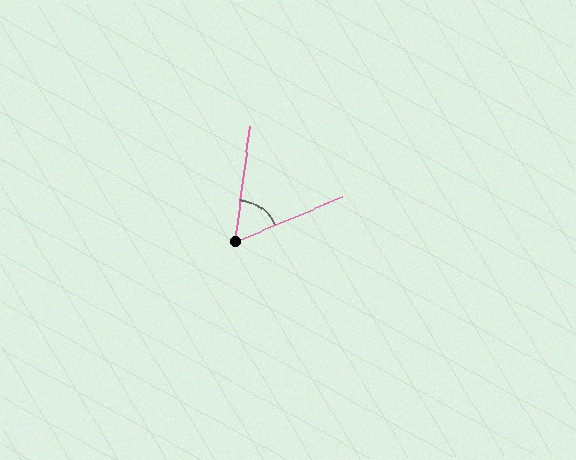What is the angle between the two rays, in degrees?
Approximately 60 degrees.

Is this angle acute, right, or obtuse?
It is acute.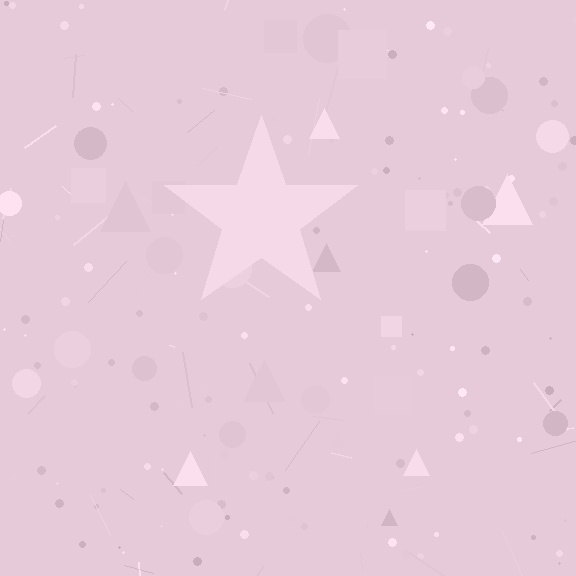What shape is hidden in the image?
A star is hidden in the image.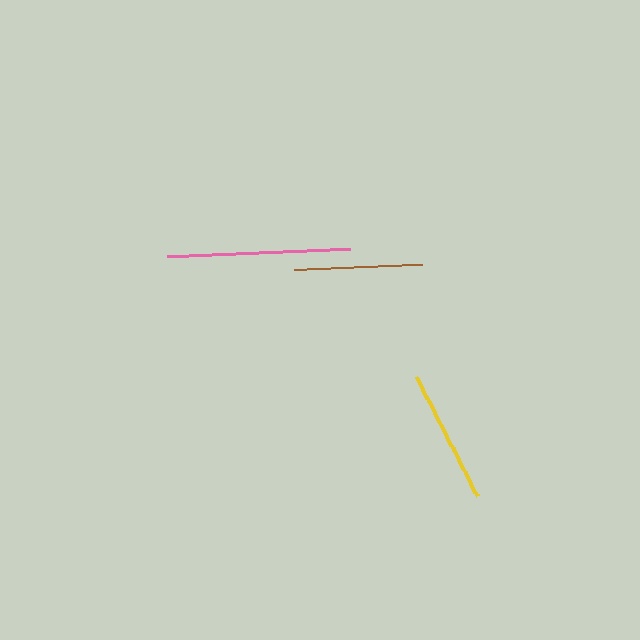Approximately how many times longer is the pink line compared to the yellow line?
The pink line is approximately 1.4 times the length of the yellow line.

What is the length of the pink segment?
The pink segment is approximately 183 pixels long.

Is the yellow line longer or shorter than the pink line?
The pink line is longer than the yellow line.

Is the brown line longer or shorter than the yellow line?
The yellow line is longer than the brown line.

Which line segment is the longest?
The pink line is the longest at approximately 183 pixels.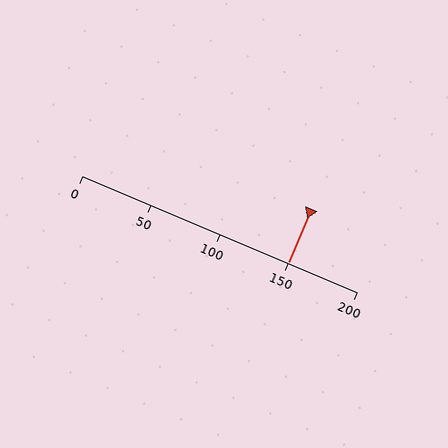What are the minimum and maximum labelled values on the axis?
The axis runs from 0 to 200.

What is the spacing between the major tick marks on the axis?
The major ticks are spaced 50 apart.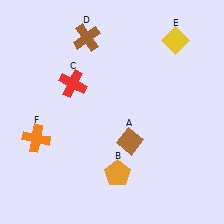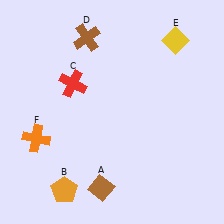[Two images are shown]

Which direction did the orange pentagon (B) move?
The orange pentagon (B) moved left.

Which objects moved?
The objects that moved are: the brown diamond (A), the orange pentagon (B).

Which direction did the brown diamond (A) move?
The brown diamond (A) moved down.